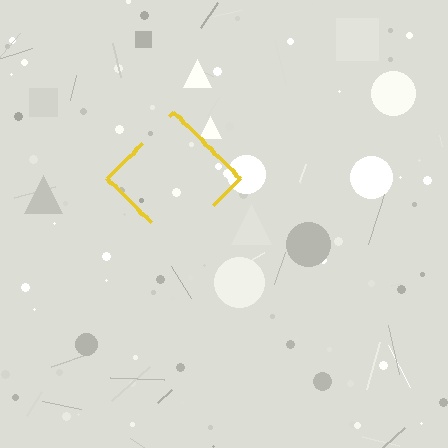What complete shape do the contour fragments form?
The contour fragments form a diamond.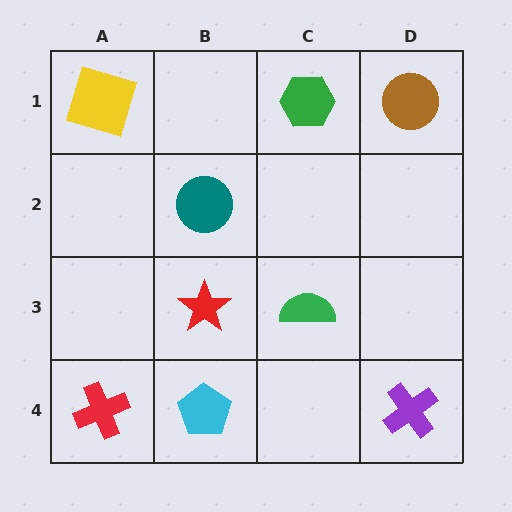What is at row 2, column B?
A teal circle.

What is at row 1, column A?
A yellow square.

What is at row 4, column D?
A purple cross.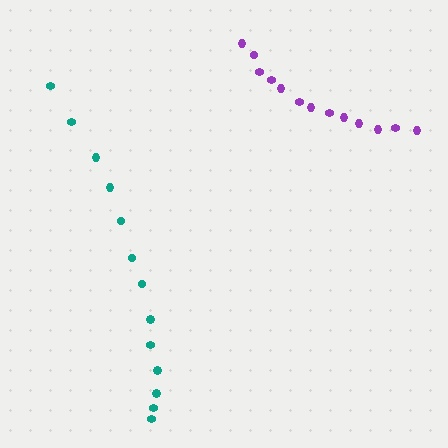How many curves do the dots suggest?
There are 2 distinct paths.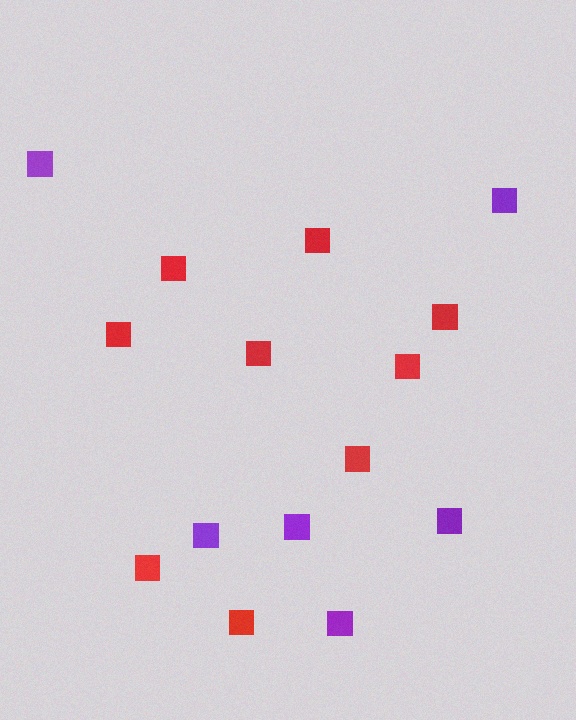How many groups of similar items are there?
There are 2 groups: one group of purple squares (6) and one group of red squares (9).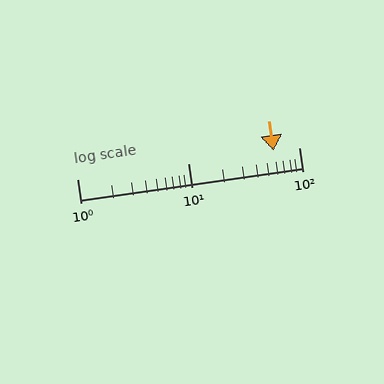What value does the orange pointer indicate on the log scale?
The pointer indicates approximately 59.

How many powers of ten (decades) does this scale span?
The scale spans 2 decades, from 1 to 100.